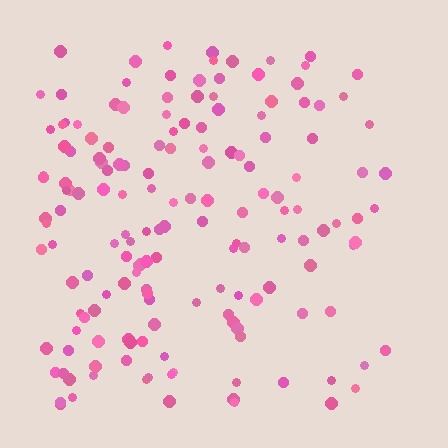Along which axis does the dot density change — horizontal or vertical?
Horizontal.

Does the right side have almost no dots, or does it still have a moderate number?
Still a moderate number, just noticeably fewer than the left.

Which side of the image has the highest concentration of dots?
The left.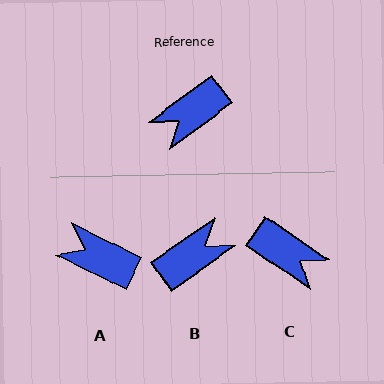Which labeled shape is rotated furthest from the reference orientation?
B, about 179 degrees away.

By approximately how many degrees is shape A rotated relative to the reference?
Approximately 63 degrees clockwise.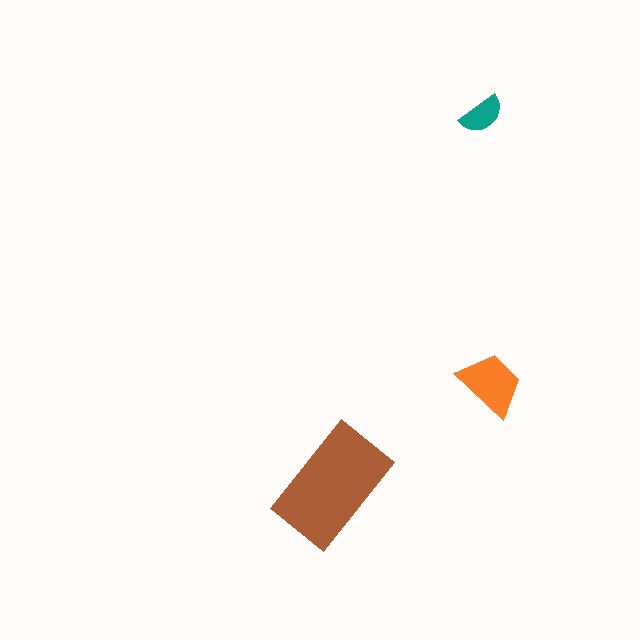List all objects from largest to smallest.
The brown rectangle, the orange trapezoid, the teal semicircle.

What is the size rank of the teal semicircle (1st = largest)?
3rd.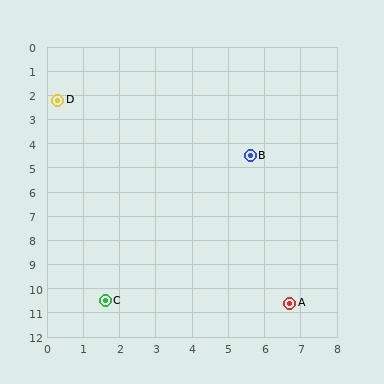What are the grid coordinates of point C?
Point C is at approximately (1.6, 10.5).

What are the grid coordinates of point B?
Point B is at approximately (5.6, 4.5).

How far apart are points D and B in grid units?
Points D and B are about 5.8 grid units apart.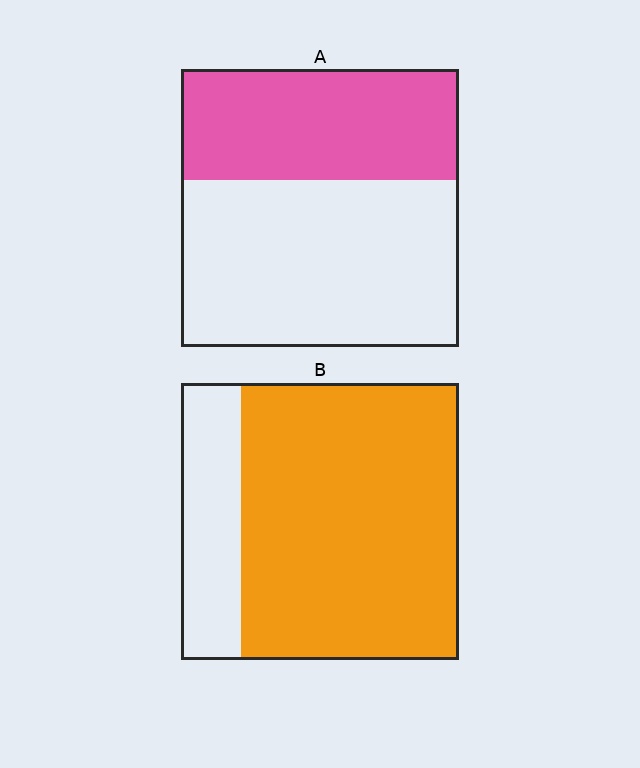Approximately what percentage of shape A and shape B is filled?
A is approximately 40% and B is approximately 80%.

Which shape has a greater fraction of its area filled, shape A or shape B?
Shape B.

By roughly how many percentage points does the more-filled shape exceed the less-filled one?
By roughly 40 percentage points (B over A).